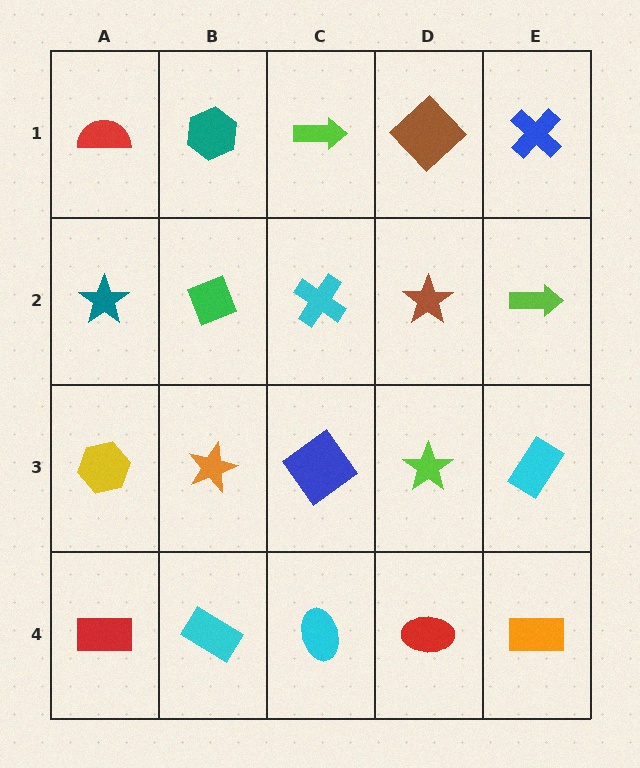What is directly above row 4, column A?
A yellow hexagon.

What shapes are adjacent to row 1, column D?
A brown star (row 2, column D), a lime arrow (row 1, column C), a blue cross (row 1, column E).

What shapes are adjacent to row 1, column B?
A green diamond (row 2, column B), a red semicircle (row 1, column A), a lime arrow (row 1, column C).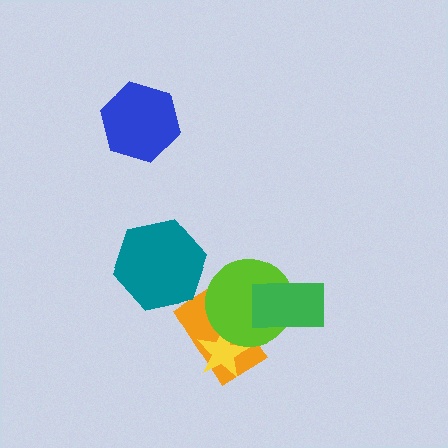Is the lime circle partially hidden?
Yes, it is partially covered by another shape.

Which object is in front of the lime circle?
The green rectangle is in front of the lime circle.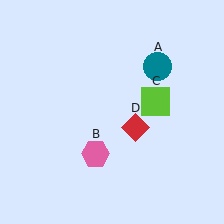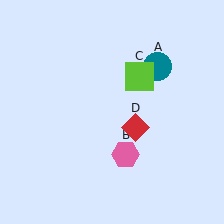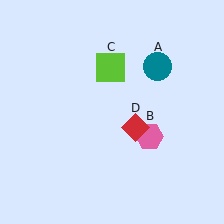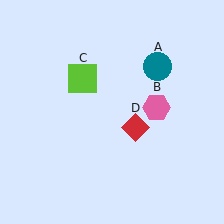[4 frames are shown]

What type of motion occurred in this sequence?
The pink hexagon (object B), lime square (object C) rotated counterclockwise around the center of the scene.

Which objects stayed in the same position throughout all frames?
Teal circle (object A) and red diamond (object D) remained stationary.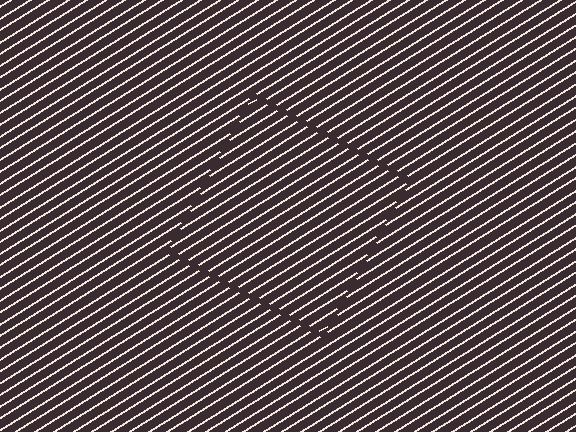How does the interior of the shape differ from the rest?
The interior of the shape contains the same grating, shifted by half a period — the contour is defined by the phase discontinuity where line-ends from the inner and outer gratings abut.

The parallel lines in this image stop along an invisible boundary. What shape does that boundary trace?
An illusory square. The interior of the shape contains the same grating, shifted by half a period — the contour is defined by the phase discontinuity where line-ends from the inner and outer gratings abut.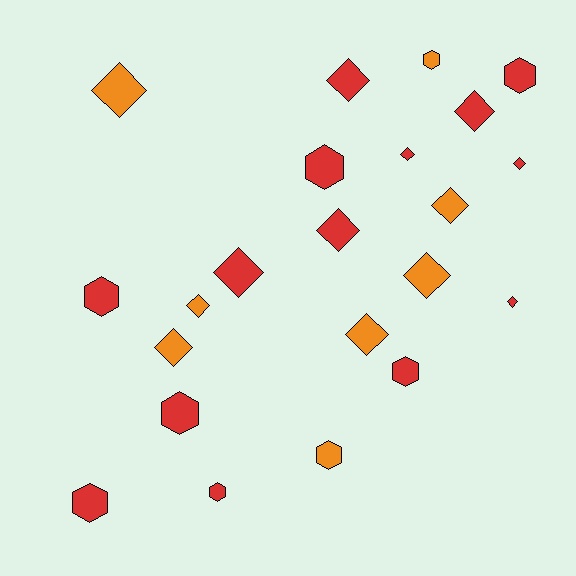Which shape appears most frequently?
Diamond, with 13 objects.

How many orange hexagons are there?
There are 2 orange hexagons.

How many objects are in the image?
There are 22 objects.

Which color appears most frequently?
Red, with 14 objects.